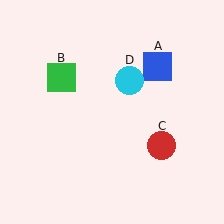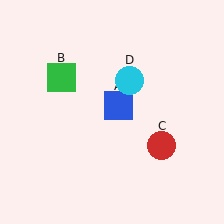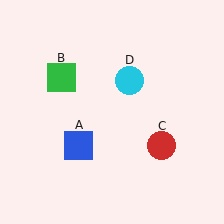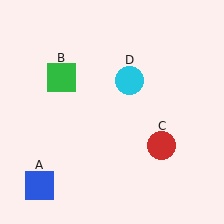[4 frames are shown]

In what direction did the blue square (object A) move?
The blue square (object A) moved down and to the left.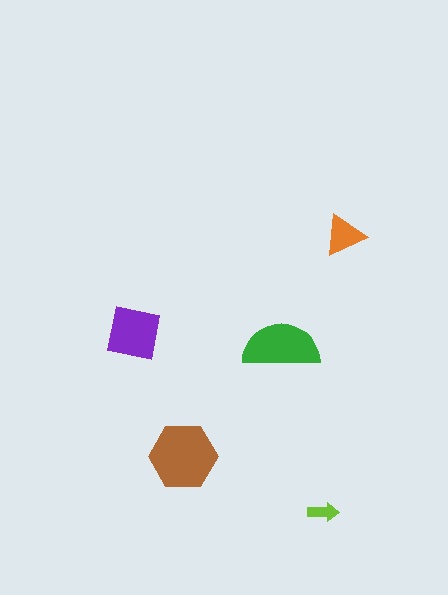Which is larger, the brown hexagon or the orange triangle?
The brown hexagon.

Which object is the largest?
The brown hexagon.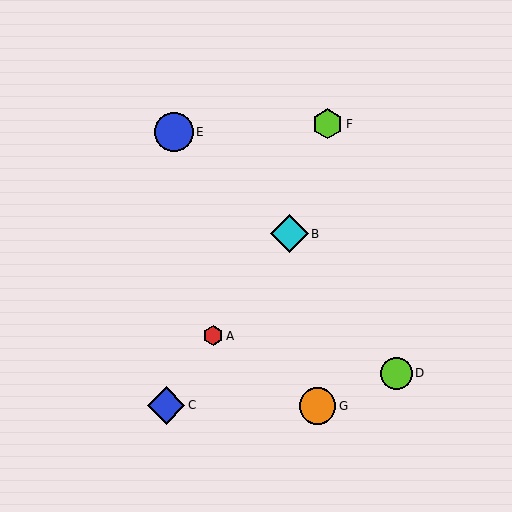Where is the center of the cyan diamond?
The center of the cyan diamond is at (289, 234).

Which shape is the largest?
The blue circle (labeled E) is the largest.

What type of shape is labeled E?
Shape E is a blue circle.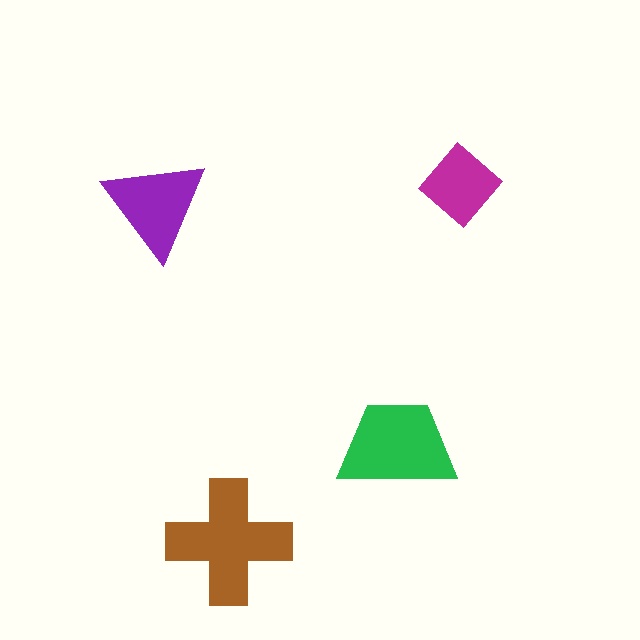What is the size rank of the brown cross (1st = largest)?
1st.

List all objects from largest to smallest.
The brown cross, the green trapezoid, the purple triangle, the magenta diamond.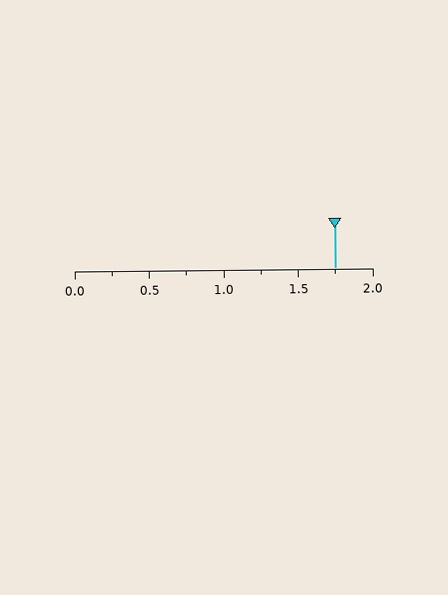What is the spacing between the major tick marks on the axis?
The major ticks are spaced 0.5 apart.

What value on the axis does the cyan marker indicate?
The marker indicates approximately 1.75.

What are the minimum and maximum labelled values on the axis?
The axis runs from 0.0 to 2.0.